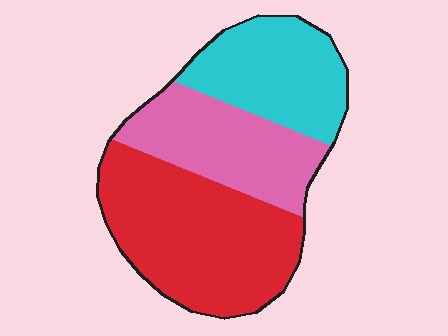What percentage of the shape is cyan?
Cyan takes up about one quarter (1/4) of the shape.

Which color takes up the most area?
Red, at roughly 45%.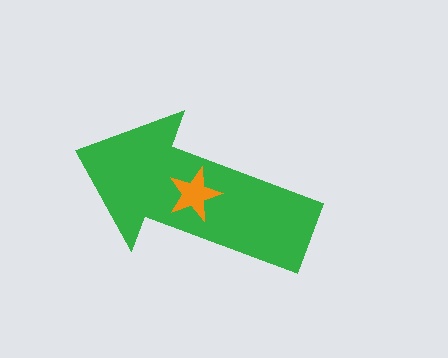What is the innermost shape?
The orange star.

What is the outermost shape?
The green arrow.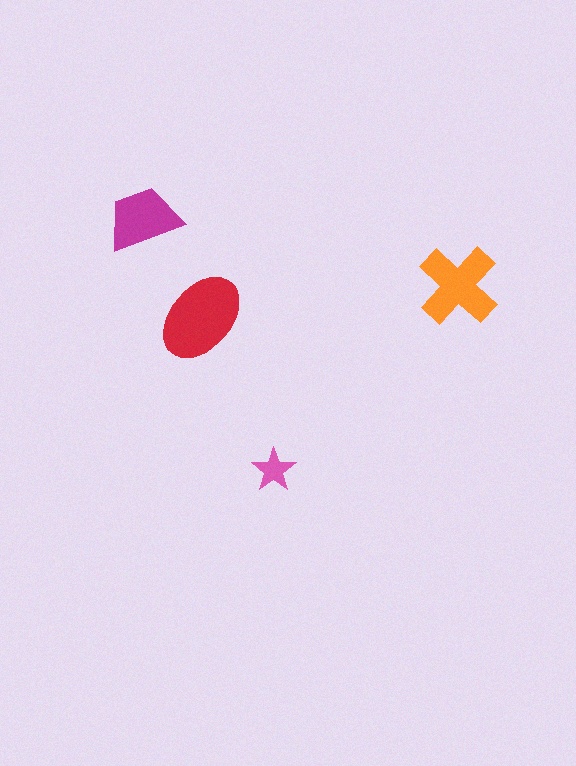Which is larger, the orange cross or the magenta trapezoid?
The orange cross.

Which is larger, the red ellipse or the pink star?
The red ellipse.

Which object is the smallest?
The pink star.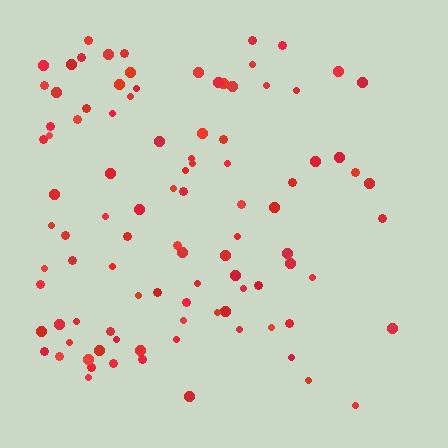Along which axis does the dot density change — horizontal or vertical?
Horizontal.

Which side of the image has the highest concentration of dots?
The left.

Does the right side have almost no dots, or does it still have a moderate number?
Still a moderate number, just noticeably fewer than the left.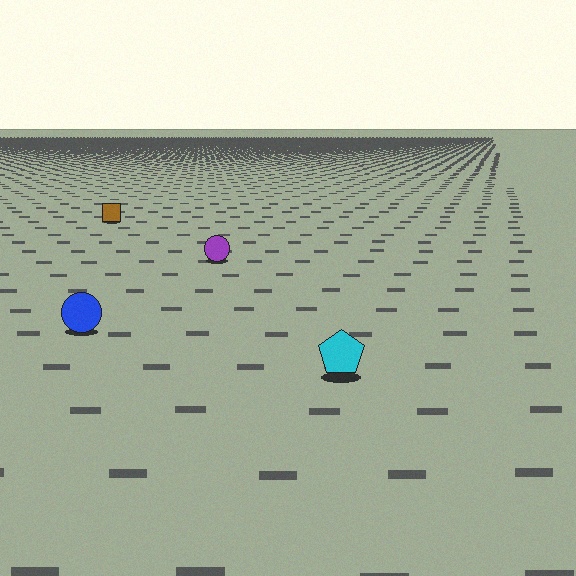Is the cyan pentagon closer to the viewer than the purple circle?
Yes. The cyan pentagon is closer — you can tell from the texture gradient: the ground texture is coarser near it.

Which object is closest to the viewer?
The cyan pentagon is closest. The texture marks near it are larger and more spread out.